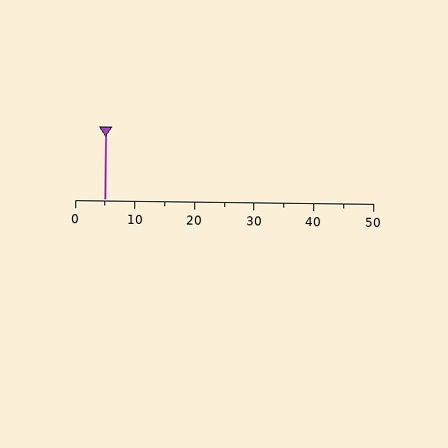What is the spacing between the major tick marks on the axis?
The major ticks are spaced 10 apart.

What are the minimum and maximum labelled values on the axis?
The axis runs from 0 to 50.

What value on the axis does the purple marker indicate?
The marker indicates approximately 5.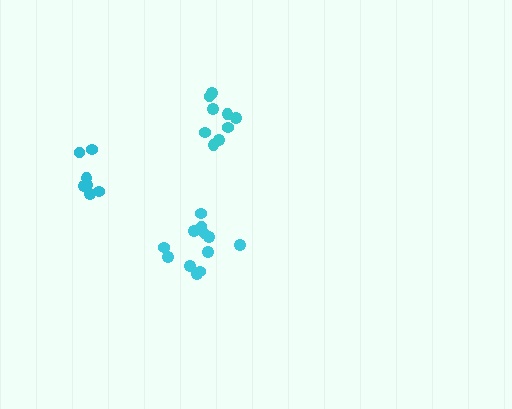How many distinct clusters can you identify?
There are 3 distinct clusters.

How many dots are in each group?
Group 1: 9 dots, Group 2: 12 dots, Group 3: 7 dots (28 total).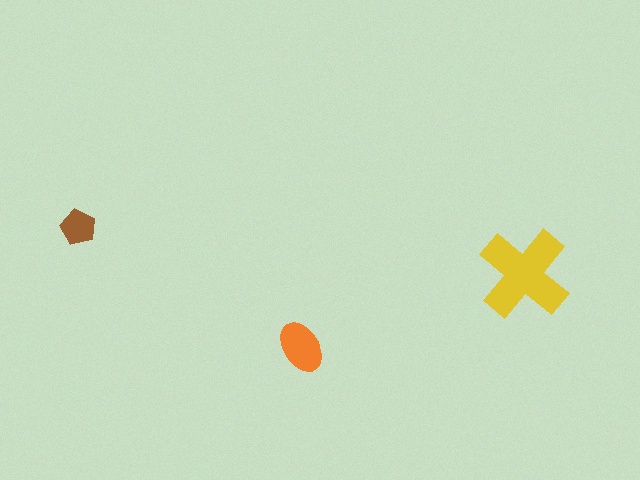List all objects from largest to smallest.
The yellow cross, the orange ellipse, the brown pentagon.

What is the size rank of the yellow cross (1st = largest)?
1st.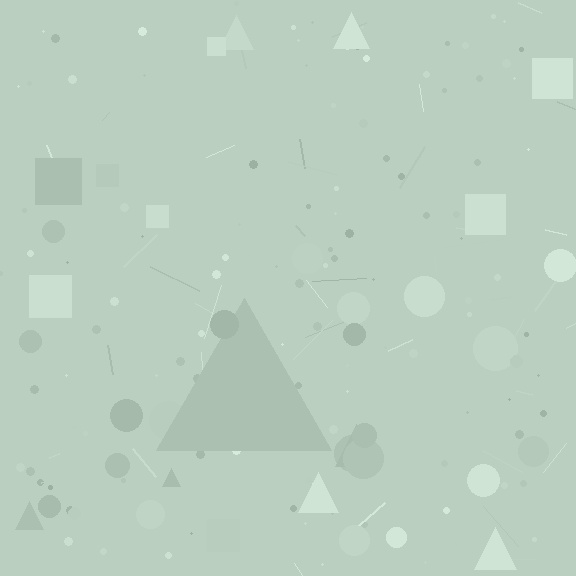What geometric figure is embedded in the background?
A triangle is embedded in the background.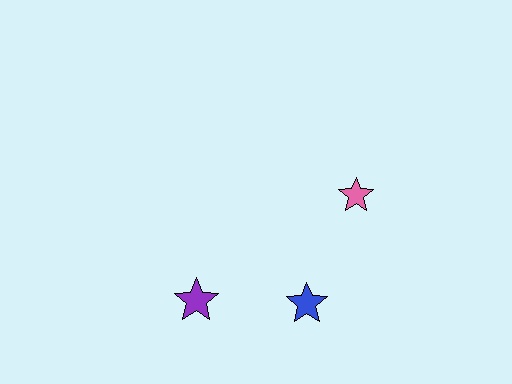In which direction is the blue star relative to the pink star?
The blue star is below the pink star.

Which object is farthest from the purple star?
The pink star is farthest from the purple star.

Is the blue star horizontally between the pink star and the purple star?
Yes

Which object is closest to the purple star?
The blue star is closest to the purple star.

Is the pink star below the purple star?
No